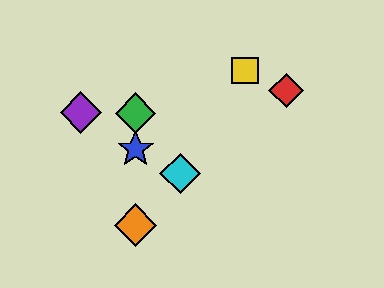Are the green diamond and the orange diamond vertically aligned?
Yes, both are at x≈136.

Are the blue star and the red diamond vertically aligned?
No, the blue star is at x≈136 and the red diamond is at x≈286.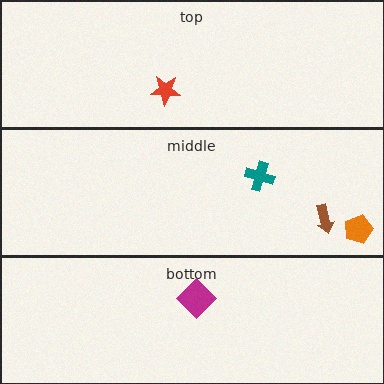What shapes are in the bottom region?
The magenta diamond.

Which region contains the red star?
The top region.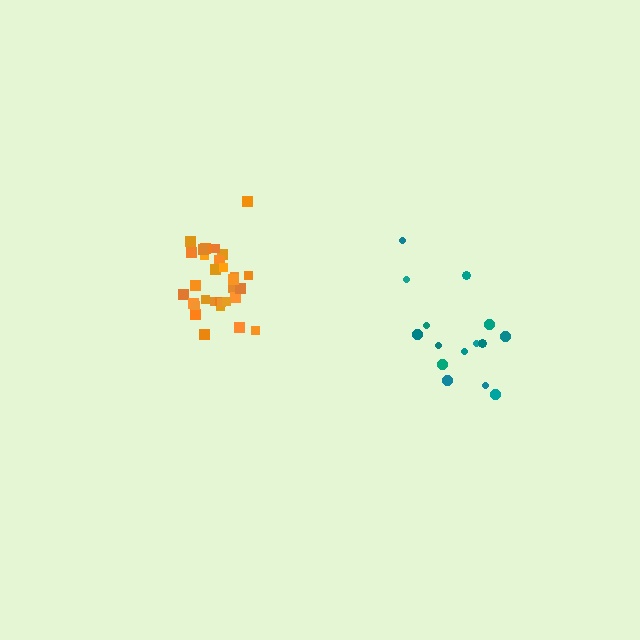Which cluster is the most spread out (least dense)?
Teal.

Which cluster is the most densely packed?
Orange.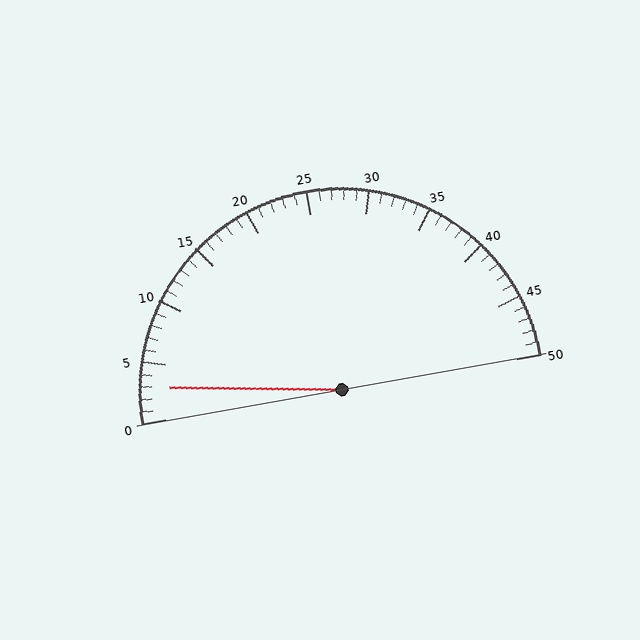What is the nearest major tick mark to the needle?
The nearest major tick mark is 5.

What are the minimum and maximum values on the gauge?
The gauge ranges from 0 to 50.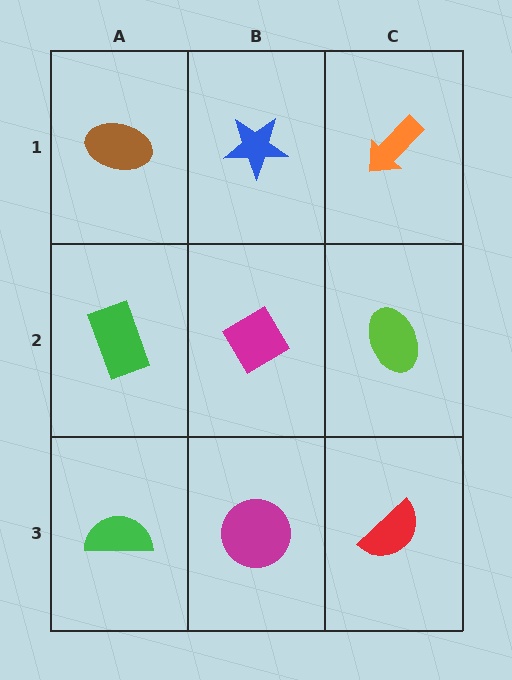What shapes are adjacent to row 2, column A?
A brown ellipse (row 1, column A), a green semicircle (row 3, column A), a magenta diamond (row 2, column B).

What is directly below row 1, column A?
A green rectangle.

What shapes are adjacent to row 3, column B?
A magenta diamond (row 2, column B), a green semicircle (row 3, column A), a red semicircle (row 3, column C).